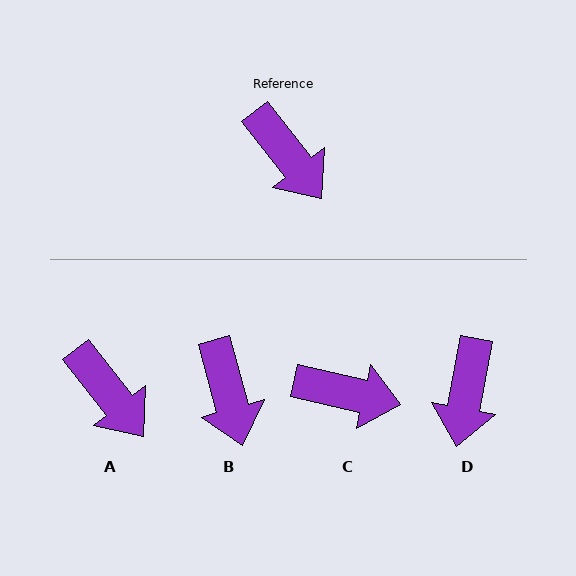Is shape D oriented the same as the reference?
No, it is off by about 48 degrees.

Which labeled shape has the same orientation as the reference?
A.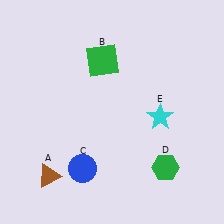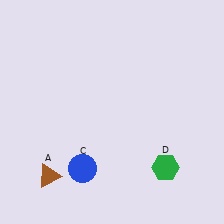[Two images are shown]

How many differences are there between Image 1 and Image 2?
There are 2 differences between the two images.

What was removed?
The cyan star (E), the green square (B) were removed in Image 2.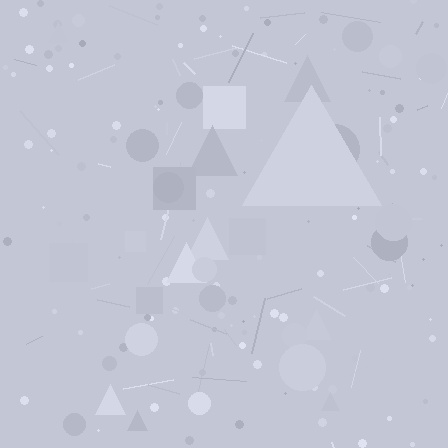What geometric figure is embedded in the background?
A triangle is embedded in the background.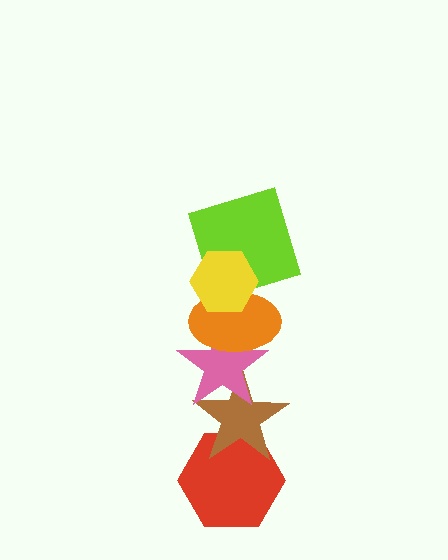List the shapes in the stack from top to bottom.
From top to bottom: the yellow hexagon, the lime square, the orange ellipse, the pink star, the brown star, the red hexagon.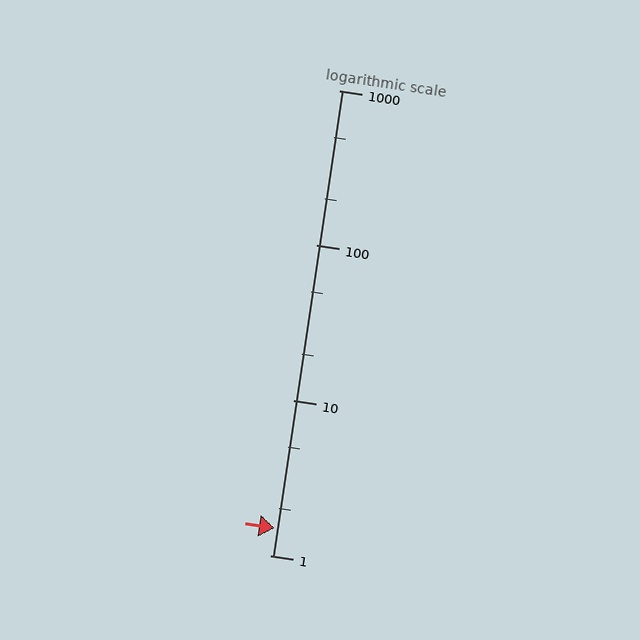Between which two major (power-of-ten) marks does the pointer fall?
The pointer is between 1 and 10.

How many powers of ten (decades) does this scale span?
The scale spans 3 decades, from 1 to 1000.